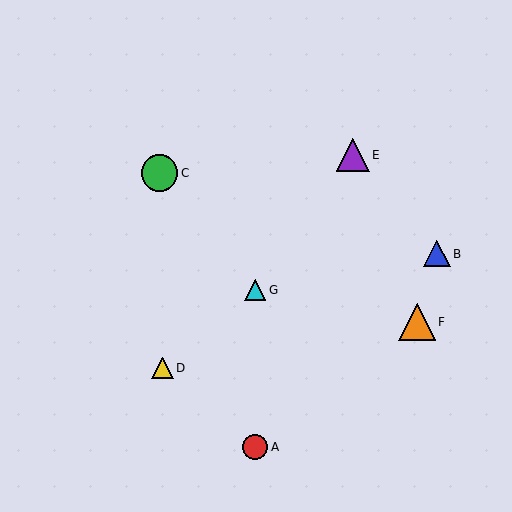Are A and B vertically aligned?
No, A is at x≈255 and B is at x≈437.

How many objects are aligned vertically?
2 objects (A, G) are aligned vertically.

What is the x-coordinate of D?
Object D is at x≈162.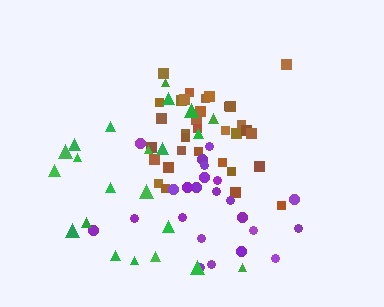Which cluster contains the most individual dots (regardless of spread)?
Brown (34).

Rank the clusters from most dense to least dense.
brown, purple, green.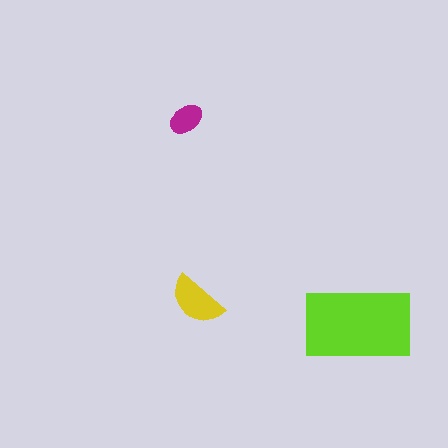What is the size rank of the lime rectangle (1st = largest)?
1st.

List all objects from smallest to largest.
The magenta ellipse, the yellow semicircle, the lime rectangle.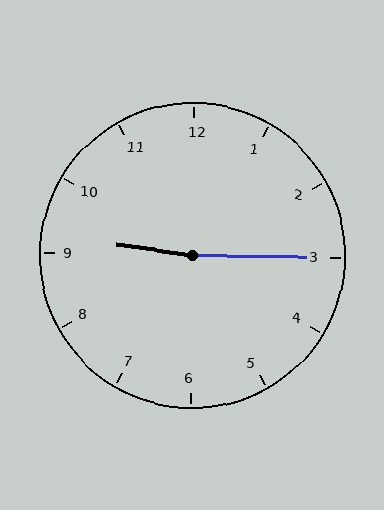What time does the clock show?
9:15.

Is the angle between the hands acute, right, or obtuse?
It is obtuse.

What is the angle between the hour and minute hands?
Approximately 172 degrees.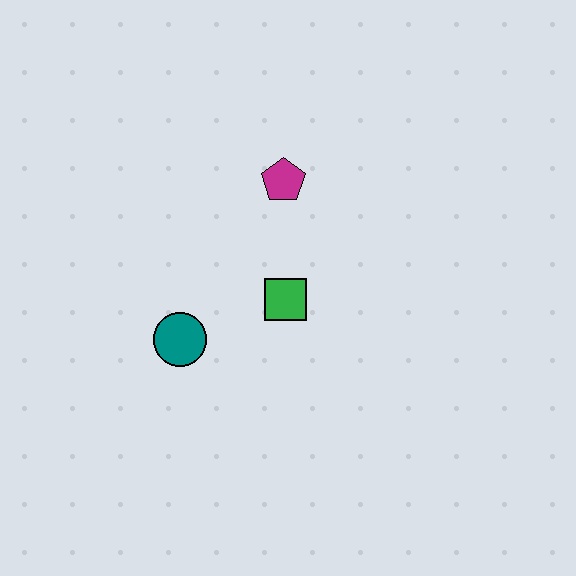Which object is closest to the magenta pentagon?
The green square is closest to the magenta pentagon.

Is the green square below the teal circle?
No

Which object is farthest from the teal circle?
The magenta pentagon is farthest from the teal circle.